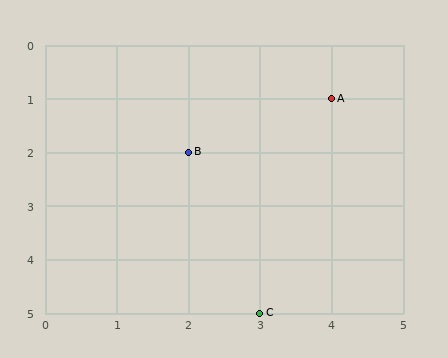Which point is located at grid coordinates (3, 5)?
Point C is at (3, 5).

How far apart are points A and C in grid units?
Points A and C are 1 column and 4 rows apart (about 4.1 grid units diagonally).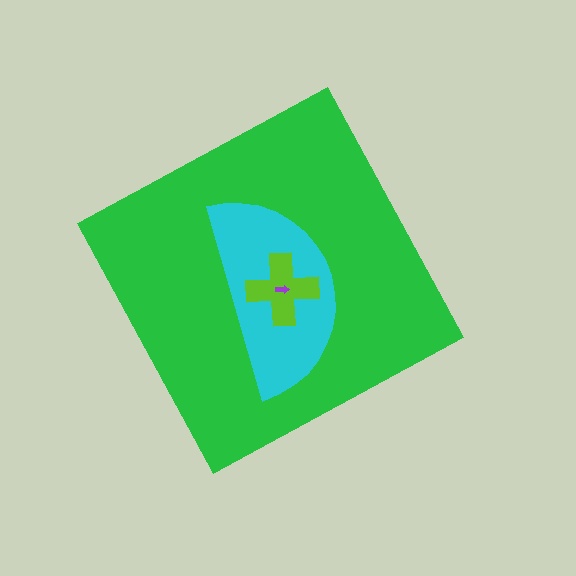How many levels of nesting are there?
4.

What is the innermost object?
The purple arrow.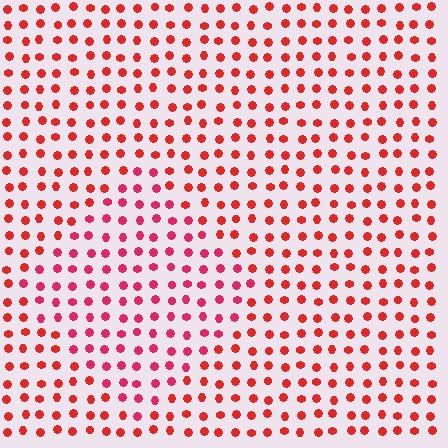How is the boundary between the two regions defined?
The boundary is defined purely by a slight shift in hue (about 20 degrees). Spacing, size, and orientation are identical on both sides.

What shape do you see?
I see a diamond.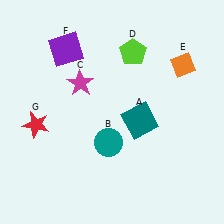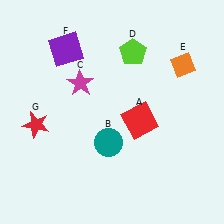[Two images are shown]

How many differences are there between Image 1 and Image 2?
There is 1 difference between the two images.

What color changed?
The square (A) changed from teal in Image 1 to red in Image 2.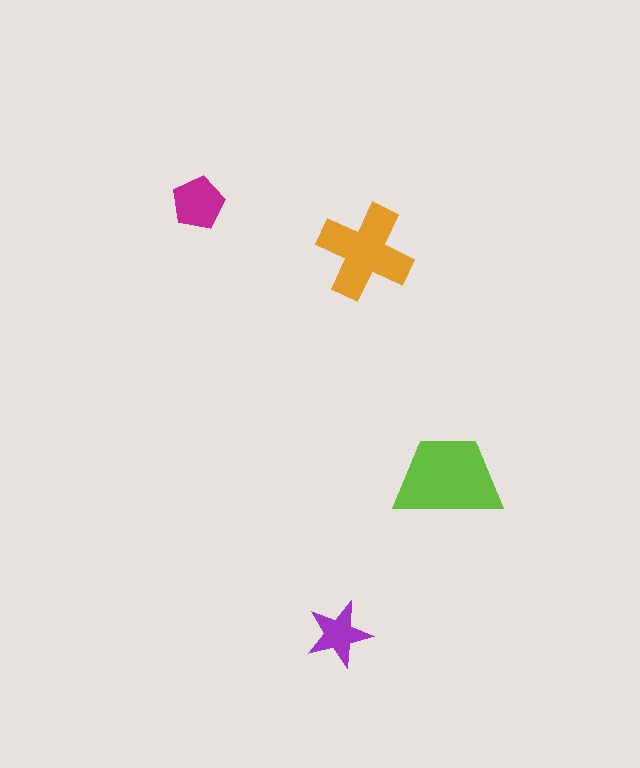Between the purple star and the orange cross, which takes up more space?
The orange cross.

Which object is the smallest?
The purple star.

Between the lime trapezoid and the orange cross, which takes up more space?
The lime trapezoid.